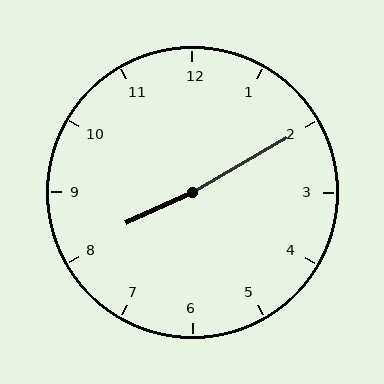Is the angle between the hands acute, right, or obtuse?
It is obtuse.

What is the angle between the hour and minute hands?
Approximately 175 degrees.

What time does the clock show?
8:10.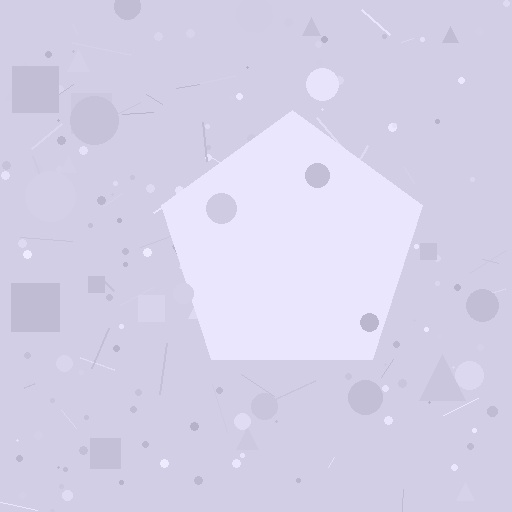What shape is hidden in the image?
A pentagon is hidden in the image.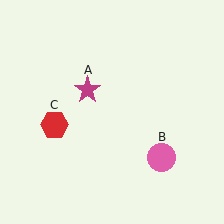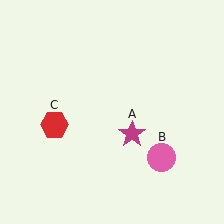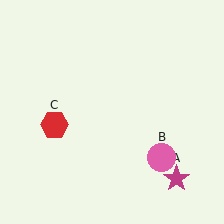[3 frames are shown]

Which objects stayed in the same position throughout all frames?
Pink circle (object B) and red hexagon (object C) remained stationary.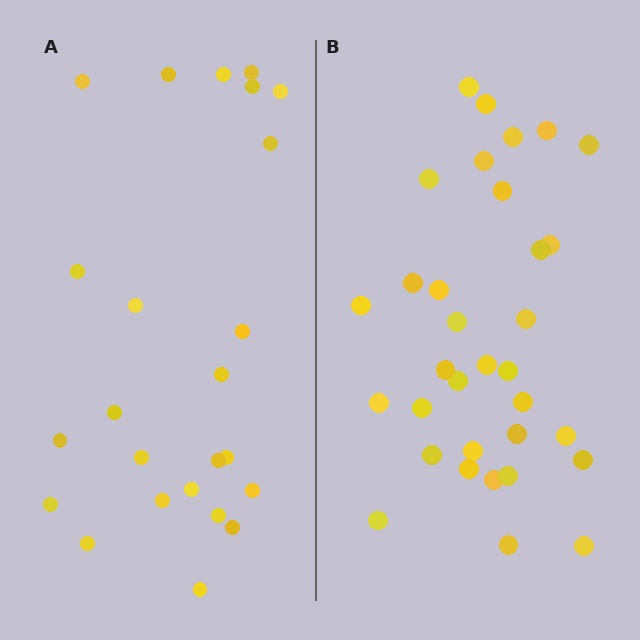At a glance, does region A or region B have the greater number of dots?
Region B (the right region) has more dots.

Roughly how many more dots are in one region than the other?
Region B has roughly 8 or so more dots than region A.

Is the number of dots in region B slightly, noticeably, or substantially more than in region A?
Region B has noticeably more, but not dramatically so. The ratio is roughly 1.4 to 1.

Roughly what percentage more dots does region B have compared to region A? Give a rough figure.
About 40% more.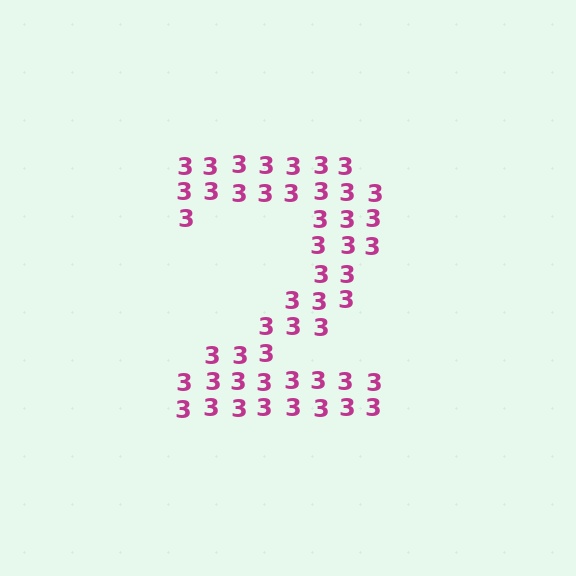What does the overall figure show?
The overall figure shows the digit 2.